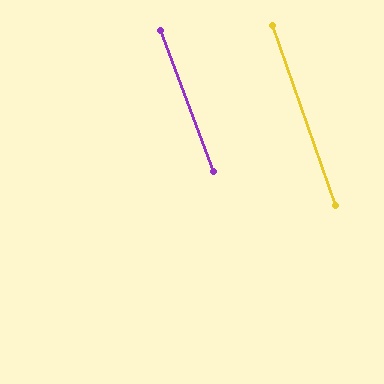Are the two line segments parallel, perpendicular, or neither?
Parallel — their directions differ by only 1.2°.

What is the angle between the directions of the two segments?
Approximately 1 degree.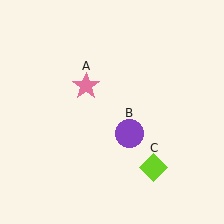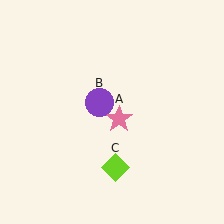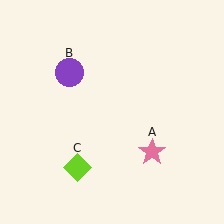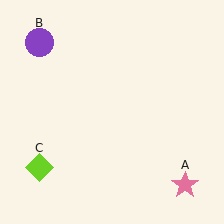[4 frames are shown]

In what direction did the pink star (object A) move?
The pink star (object A) moved down and to the right.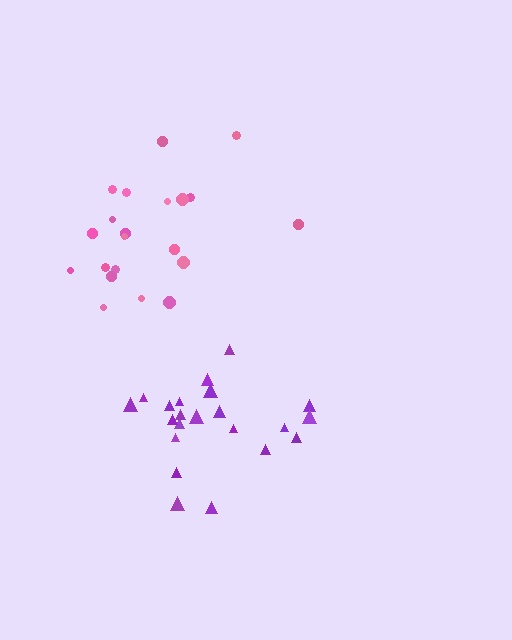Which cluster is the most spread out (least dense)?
Pink.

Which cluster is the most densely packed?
Purple.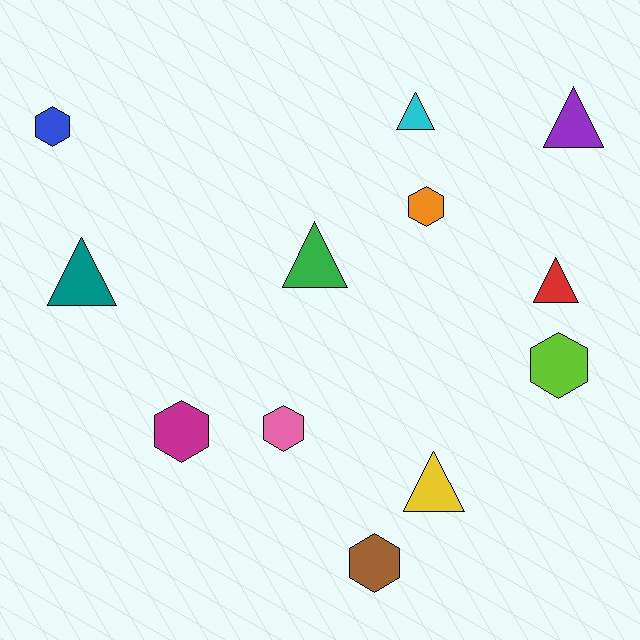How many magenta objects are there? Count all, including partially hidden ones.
There is 1 magenta object.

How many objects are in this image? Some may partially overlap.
There are 12 objects.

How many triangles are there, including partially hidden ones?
There are 6 triangles.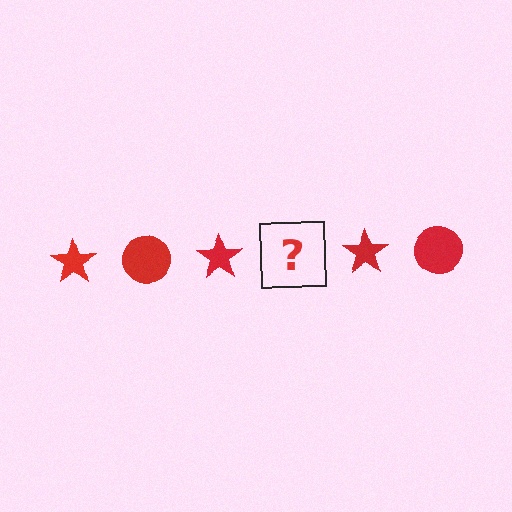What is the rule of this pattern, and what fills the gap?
The rule is that the pattern cycles through star, circle shapes in red. The gap should be filled with a red circle.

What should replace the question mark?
The question mark should be replaced with a red circle.